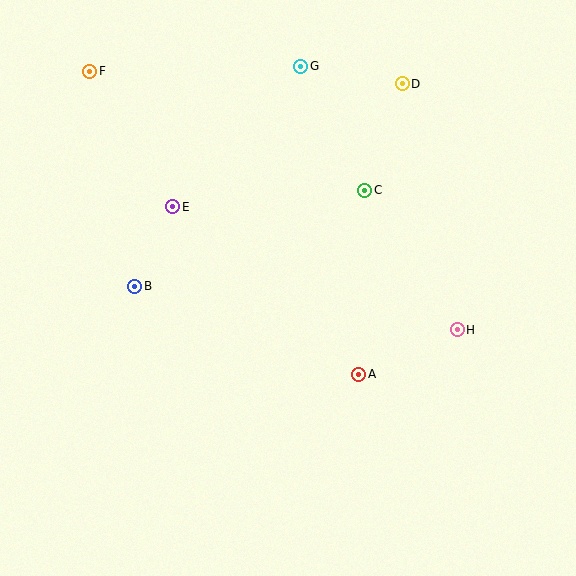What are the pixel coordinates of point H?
Point H is at (457, 330).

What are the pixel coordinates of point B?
Point B is at (135, 286).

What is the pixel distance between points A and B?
The distance between A and B is 240 pixels.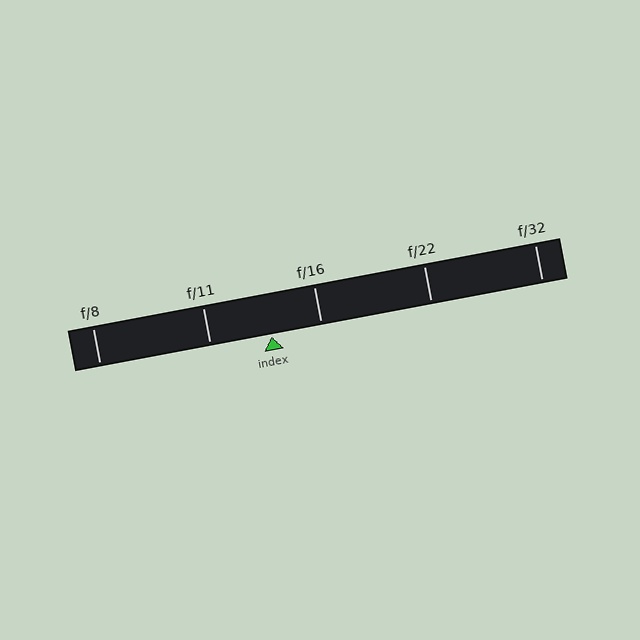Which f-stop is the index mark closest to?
The index mark is closest to f/16.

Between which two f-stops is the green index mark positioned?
The index mark is between f/11 and f/16.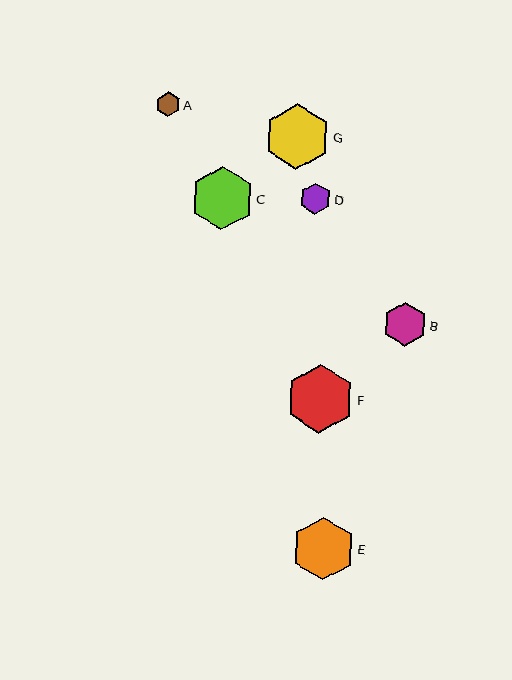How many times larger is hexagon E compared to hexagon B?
Hexagon E is approximately 1.4 times the size of hexagon B.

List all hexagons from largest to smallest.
From largest to smallest: F, G, C, E, B, D, A.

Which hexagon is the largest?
Hexagon F is the largest with a size of approximately 68 pixels.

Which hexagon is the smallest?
Hexagon A is the smallest with a size of approximately 25 pixels.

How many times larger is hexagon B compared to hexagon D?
Hexagon B is approximately 1.4 times the size of hexagon D.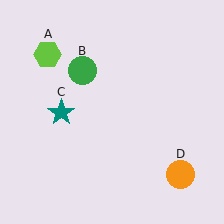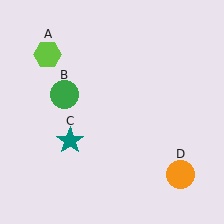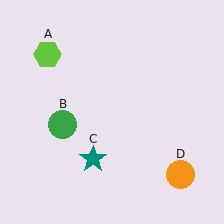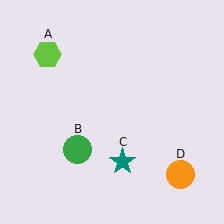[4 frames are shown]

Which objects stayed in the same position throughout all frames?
Lime hexagon (object A) and orange circle (object D) remained stationary.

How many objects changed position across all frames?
2 objects changed position: green circle (object B), teal star (object C).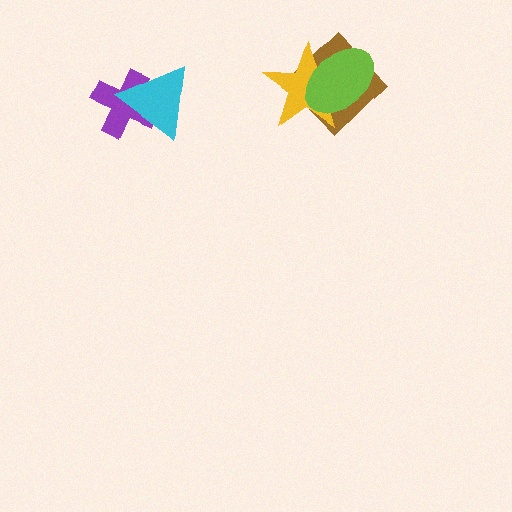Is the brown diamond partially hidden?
Yes, it is partially covered by another shape.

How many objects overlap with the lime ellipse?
2 objects overlap with the lime ellipse.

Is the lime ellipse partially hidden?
No, no other shape covers it.